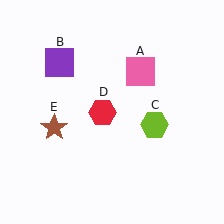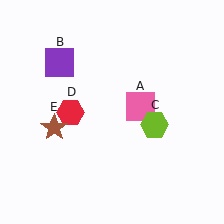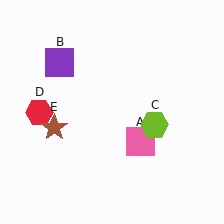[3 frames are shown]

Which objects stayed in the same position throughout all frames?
Purple square (object B) and lime hexagon (object C) and brown star (object E) remained stationary.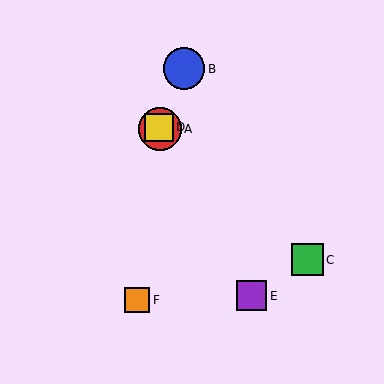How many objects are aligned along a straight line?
3 objects (A, D, E) are aligned along a straight line.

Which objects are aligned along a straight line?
Objects A, D, E are aligned along a straight line.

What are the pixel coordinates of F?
Object F is at (137, 300).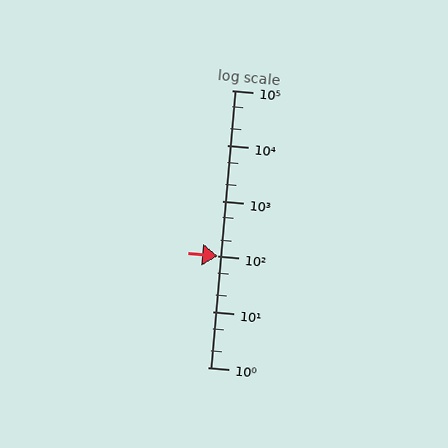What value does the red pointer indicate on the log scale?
The pointer indicates approximately 100.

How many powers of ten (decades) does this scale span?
The scale spans 5 decades, from 1 to 100000.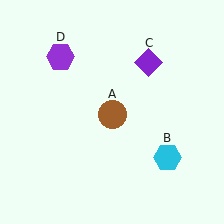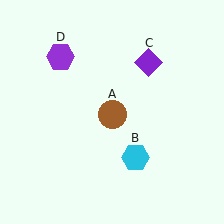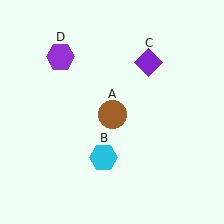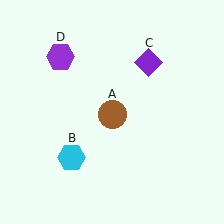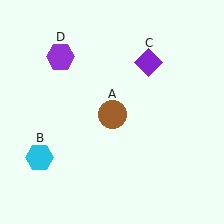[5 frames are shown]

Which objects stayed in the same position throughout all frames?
Brown circle (object A) and purple diamond (object C) and purple hexagon (object D) remained stationary.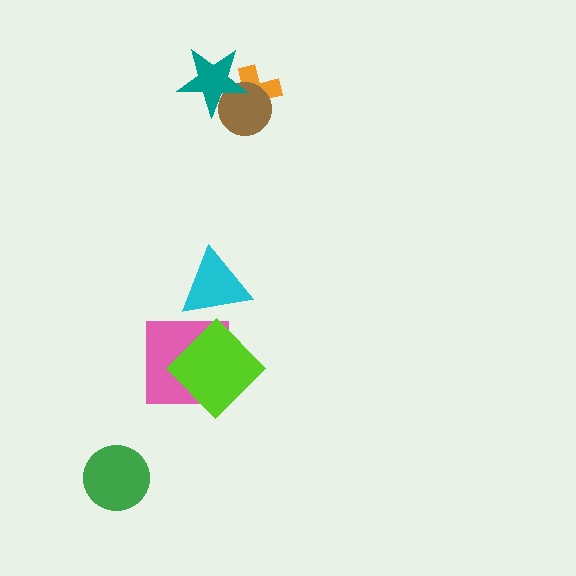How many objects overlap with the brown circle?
2 objects overlap with the brown circle.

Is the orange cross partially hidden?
Yes, it is partially covered by another shape.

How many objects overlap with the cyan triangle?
0 objects overlap with the cyan triangle.